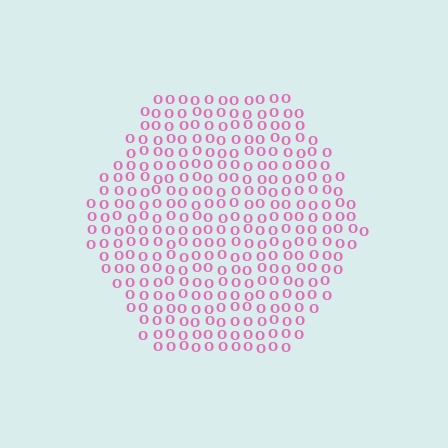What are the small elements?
The small elements are letter O's.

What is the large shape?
The large shape is a hexagon.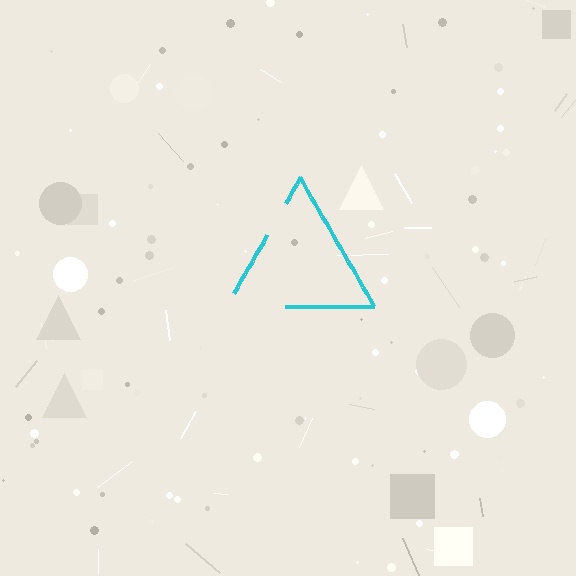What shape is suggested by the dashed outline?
The dashed outline suggests a triangle.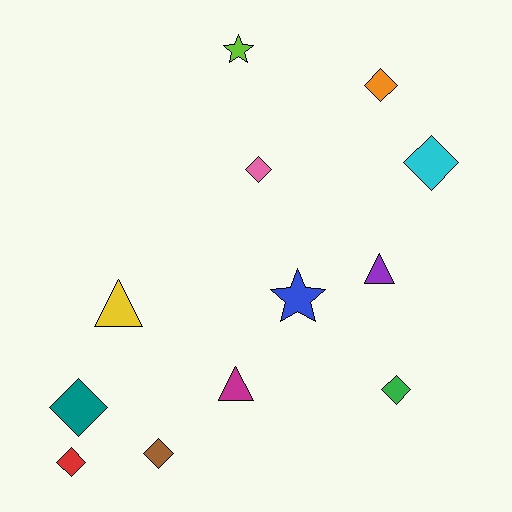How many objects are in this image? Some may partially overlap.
There are 12 objects.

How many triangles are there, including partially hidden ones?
There are 3 triangles.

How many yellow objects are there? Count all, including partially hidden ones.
There is 1 yellow object.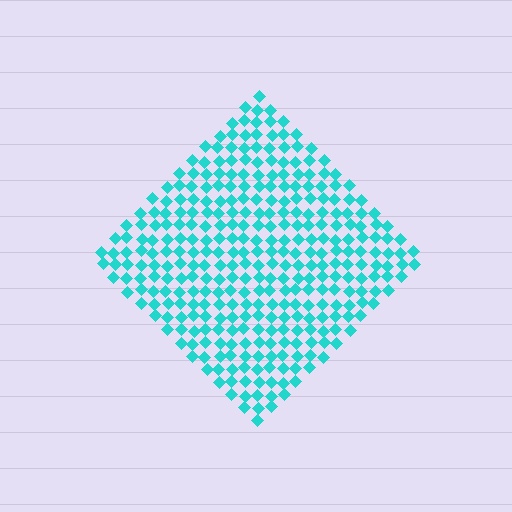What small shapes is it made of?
It is made of small diamonds.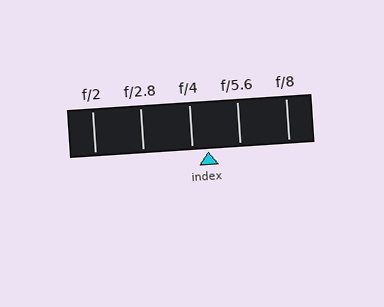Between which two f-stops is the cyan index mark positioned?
The index mark is between f/4 and f/5.6.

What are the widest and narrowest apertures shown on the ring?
The widest aperture shown is f/2 and the narrowest is f/8.